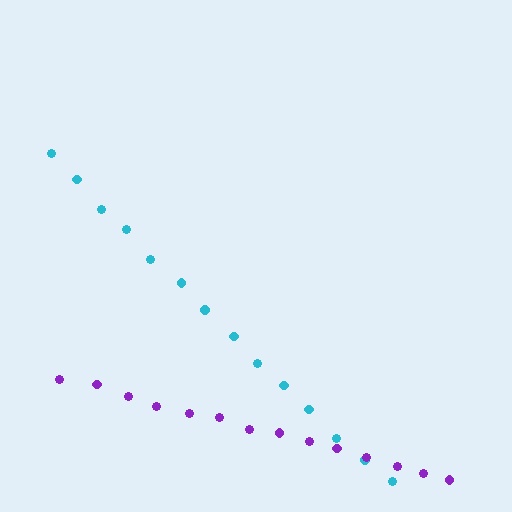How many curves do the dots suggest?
There are 2 distinct paths.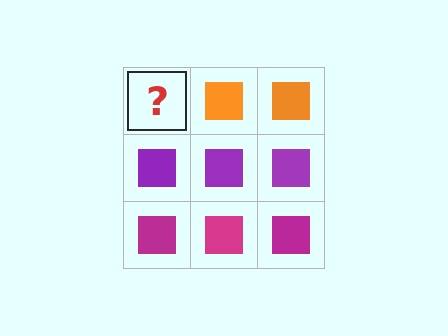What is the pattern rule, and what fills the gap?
The rule is that each row has a consistent color. The gap should be filled with an orange square.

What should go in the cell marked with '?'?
The missing cell should contain an orange square.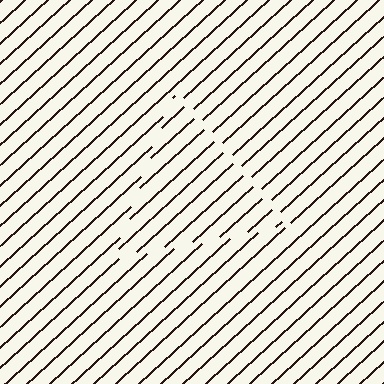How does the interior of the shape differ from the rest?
The interior of the shape contains the same grating, shifted by half a period — the contour is defined by the phase discontinuity where line-ends from the inner and outer gratings abut.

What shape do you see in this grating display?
An illusory triangle. The interior of the shape contains the same grating, shifted by half a period — the contour is defined by the phase discontinuity where line-ends from the inner and outer gratings abut.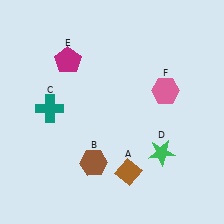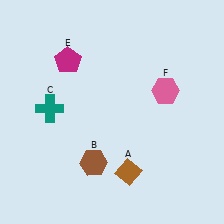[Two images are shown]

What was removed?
The green star (D) was removed in Image 2.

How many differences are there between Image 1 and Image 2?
There is 1 difference between the two images.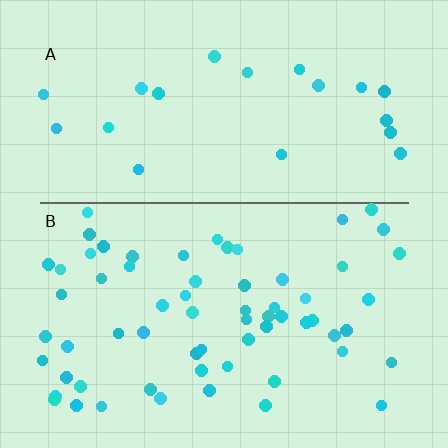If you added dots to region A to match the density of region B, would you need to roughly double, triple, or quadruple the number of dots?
Approximately triple.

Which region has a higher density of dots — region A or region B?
B (the bottom).